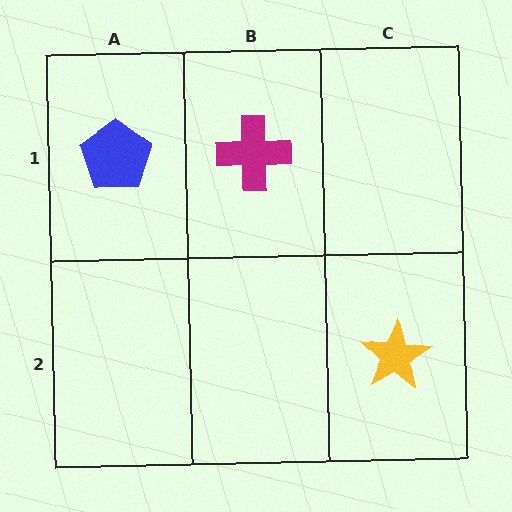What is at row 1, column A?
A blue pentagon.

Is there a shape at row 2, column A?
No, that cell is empty.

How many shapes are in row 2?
1 shape.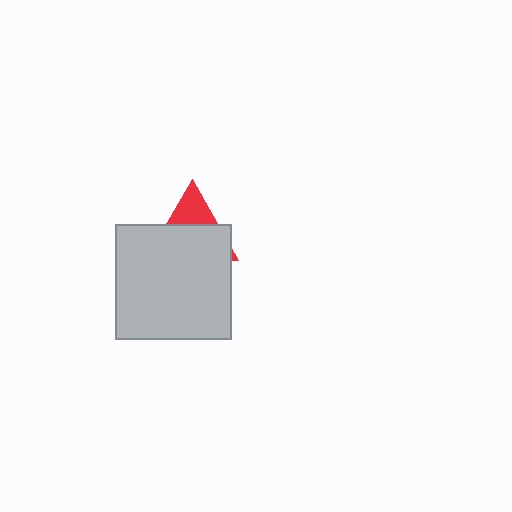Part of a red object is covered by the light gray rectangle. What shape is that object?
It is a triangle.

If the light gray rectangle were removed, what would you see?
You would see the complete red triangle.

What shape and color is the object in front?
The object in front is a light gray rectangle.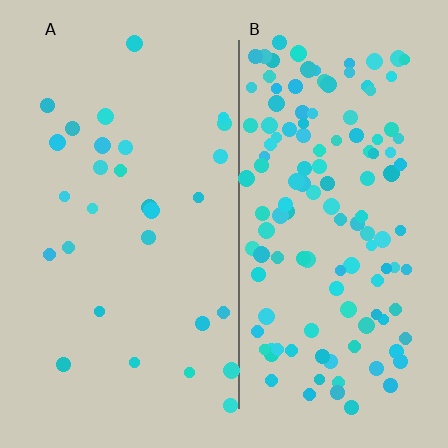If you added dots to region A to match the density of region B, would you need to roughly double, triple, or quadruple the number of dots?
Approximately quadruple.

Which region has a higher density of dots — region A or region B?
B (the right).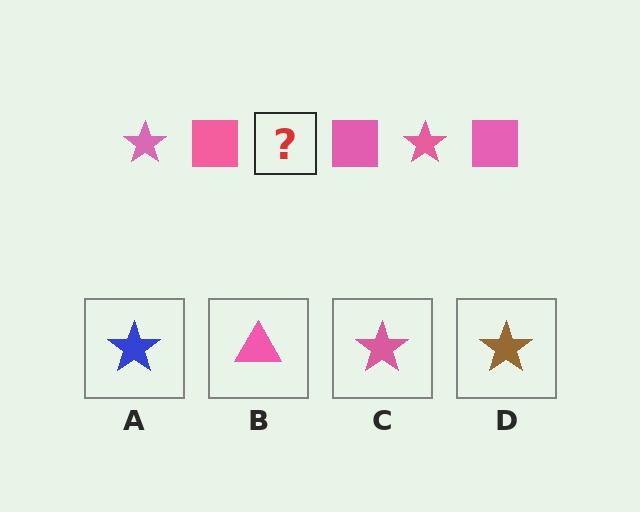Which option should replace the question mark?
Option C.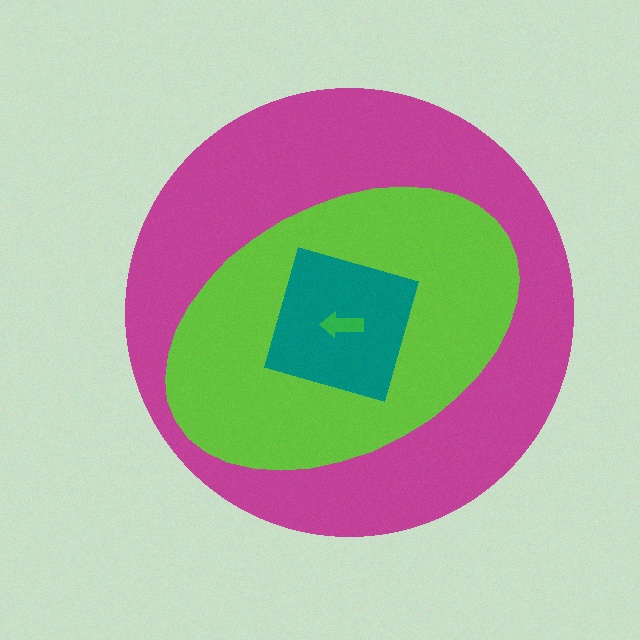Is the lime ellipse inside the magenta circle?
Yes.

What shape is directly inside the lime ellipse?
The teal diamond.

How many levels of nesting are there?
4.